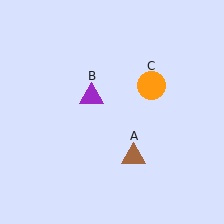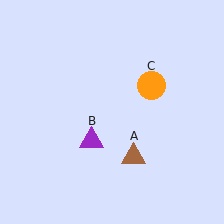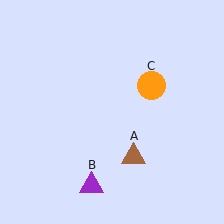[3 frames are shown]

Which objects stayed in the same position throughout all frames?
Brown triangle (object A) and orange circle (object C) remained stationary.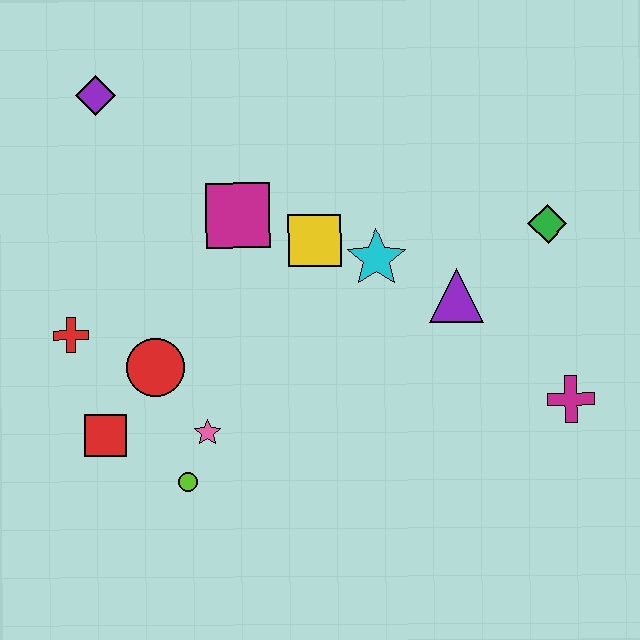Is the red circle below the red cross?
Yes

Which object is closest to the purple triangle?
The cyan star is closest to the purple triangle.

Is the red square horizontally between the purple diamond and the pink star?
Yes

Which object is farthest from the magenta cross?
The purple diamond is farthest from the magenta cross.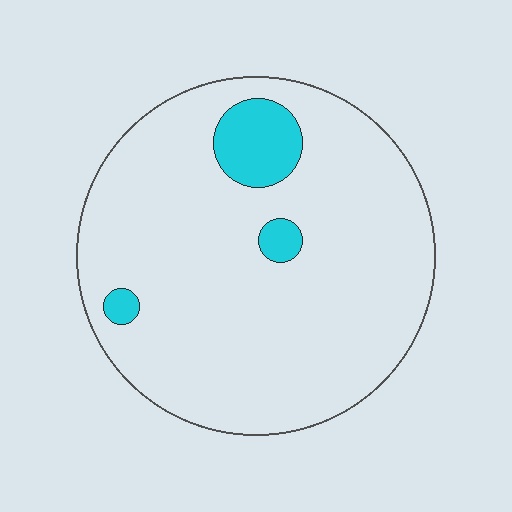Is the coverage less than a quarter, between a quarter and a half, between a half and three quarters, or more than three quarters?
Less than a quarter.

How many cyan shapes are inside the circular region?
3.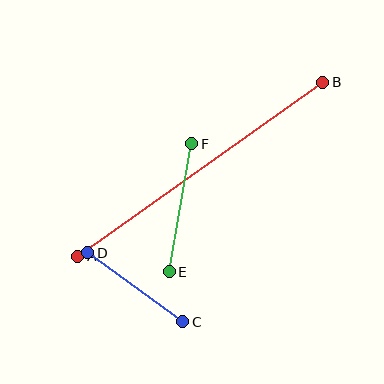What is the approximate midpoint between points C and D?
The midpoint is at approximately (135, 287) pixels.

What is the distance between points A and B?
The distance is approximately 300 pixels.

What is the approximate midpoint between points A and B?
The midpoint is at approximately (200, 169) pixels.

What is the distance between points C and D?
The distance is approximately 117 pixels.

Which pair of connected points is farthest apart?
Points A and B are farthest apart.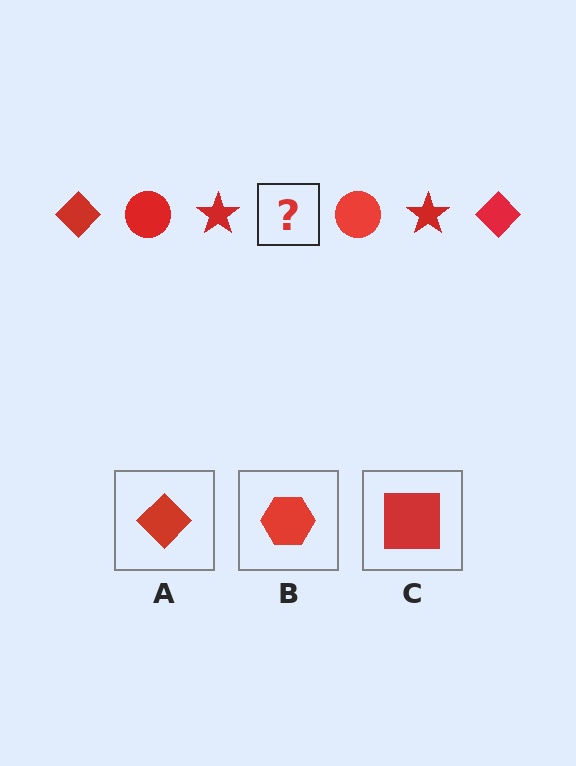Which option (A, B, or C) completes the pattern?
A.